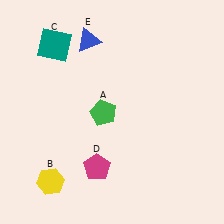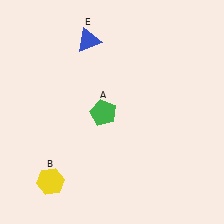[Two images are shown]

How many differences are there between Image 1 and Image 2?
There are 2 differences between the two images.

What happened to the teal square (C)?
The teal square (C) was removed in Image 2. It was in the top-left area of Image 1.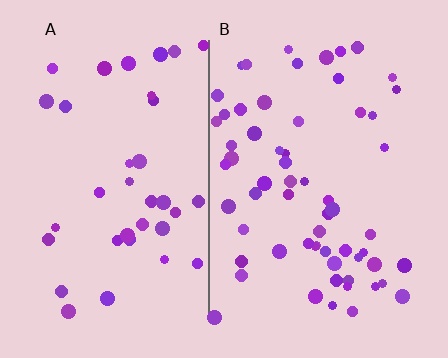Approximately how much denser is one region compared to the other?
Approximately 1.7× — region B over region A.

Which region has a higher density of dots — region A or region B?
B (the right).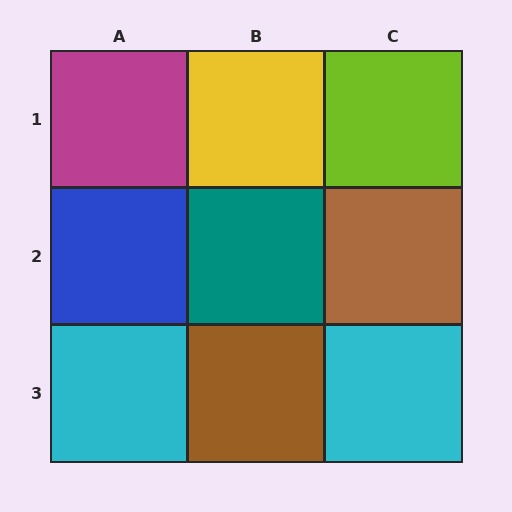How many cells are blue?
1 cell is blue.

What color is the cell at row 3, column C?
Cyan.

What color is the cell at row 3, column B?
Brown.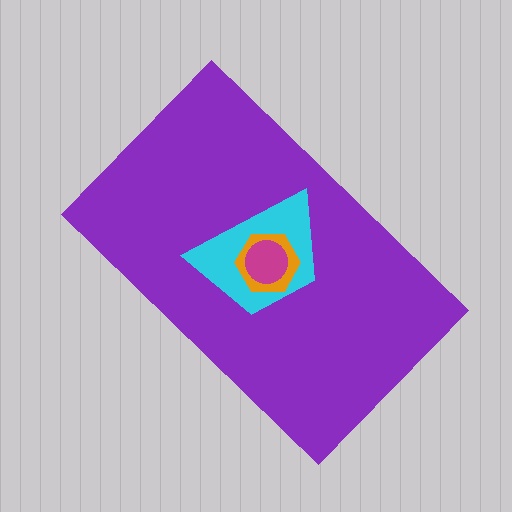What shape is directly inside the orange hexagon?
The magenta circle.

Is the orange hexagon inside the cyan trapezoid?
Yes.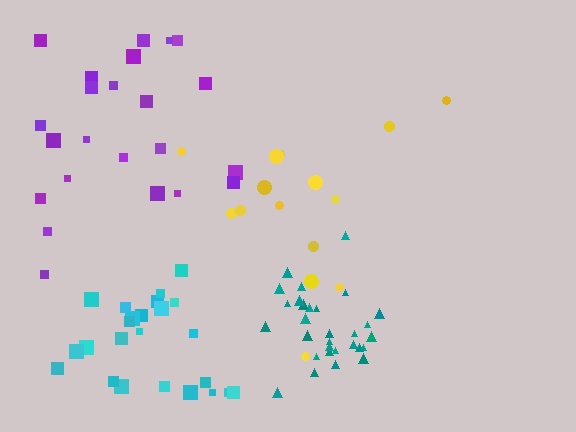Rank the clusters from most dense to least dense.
teal, cyan, yellow, purple.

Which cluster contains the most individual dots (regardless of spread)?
Teal (30).